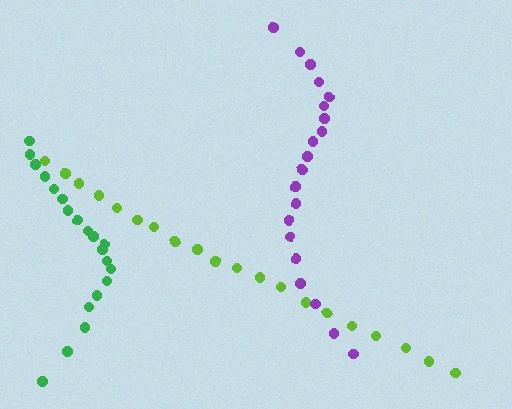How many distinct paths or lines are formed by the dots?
There are 3 distinct paths.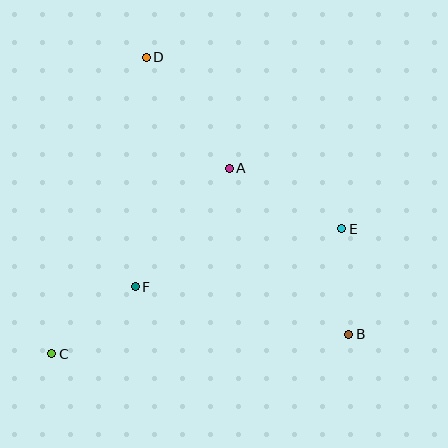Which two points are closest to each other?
Points B and E are closest to each other.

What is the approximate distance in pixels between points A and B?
The distance between A and B is approximately 205 pixels.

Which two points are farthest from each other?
Points B and D are farthest from each other.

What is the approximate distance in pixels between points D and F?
The distance between D and F is approximately 230 pixels.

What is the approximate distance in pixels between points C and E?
The distance between C and E is approximately 316 pixels.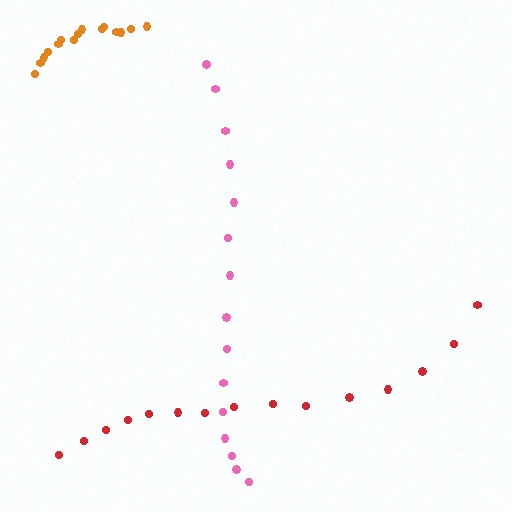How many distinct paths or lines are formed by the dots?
There are 3 distinct paths.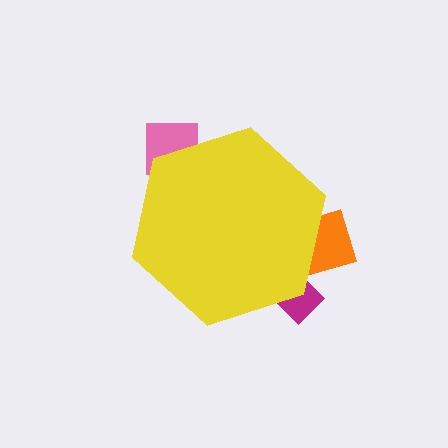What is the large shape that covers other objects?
A yellow hexagon.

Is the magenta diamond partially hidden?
Yes, the magenta diamond is partially hidden behind the yellow hexagon.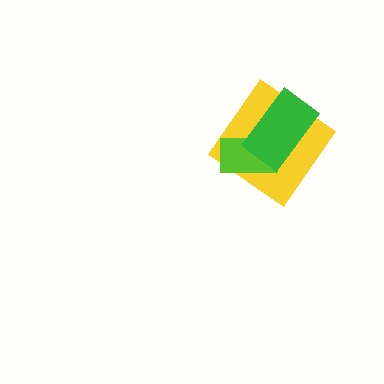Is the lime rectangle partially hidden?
Yes, it is partially covered by another shape.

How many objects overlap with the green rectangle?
2 objects overlap with the green rectangle.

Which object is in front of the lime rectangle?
The green rectangle is in front of the lime rectangle.